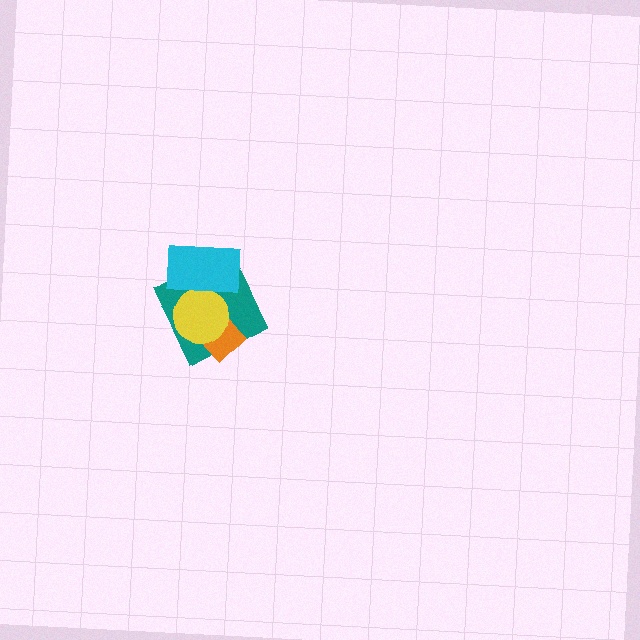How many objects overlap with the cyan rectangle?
2 objects overlap with the cyan rectangle.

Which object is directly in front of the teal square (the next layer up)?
The orange diamond is directly in front of the teal square.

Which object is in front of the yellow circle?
The cyan rectangle is in front of the yellow circle.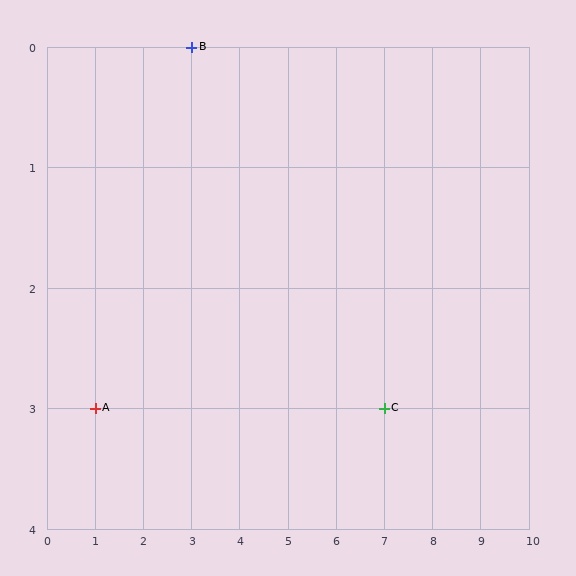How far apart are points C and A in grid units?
Points C and A are 6 columns apart.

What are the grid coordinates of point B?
Point B is at grid coordinates (3, 0).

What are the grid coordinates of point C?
Point C is at grid coordinates (7, 3).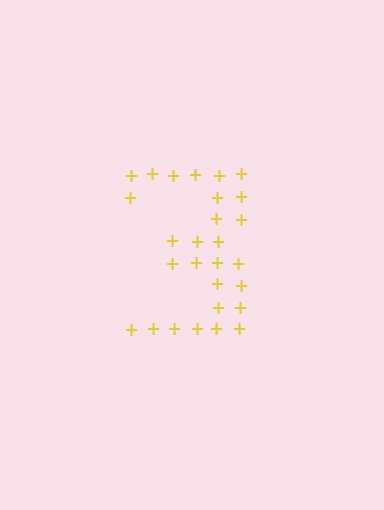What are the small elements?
The small elements are plus signs.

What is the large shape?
The large shape is the digit 3.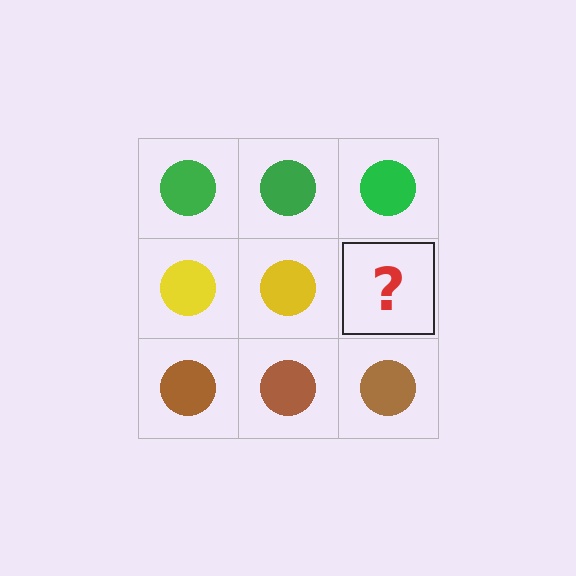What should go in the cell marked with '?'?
The missing cell should contain a yellow circle.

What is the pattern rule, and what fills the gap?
The rule is that each row has a consistent color. The gap should be filled with a yellow circle.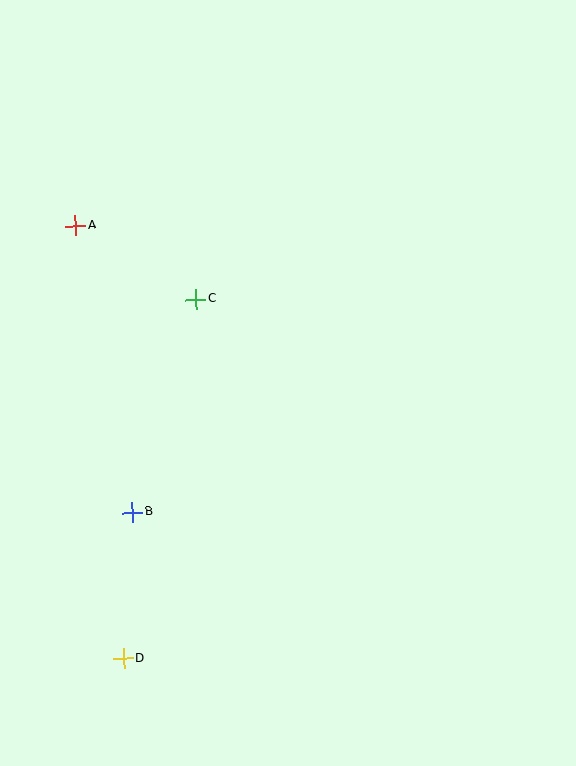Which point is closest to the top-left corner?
Point A is closest to the top-left corner.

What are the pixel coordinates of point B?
Point B is at (132, 512).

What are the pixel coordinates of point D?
Point D is at (124, 659).